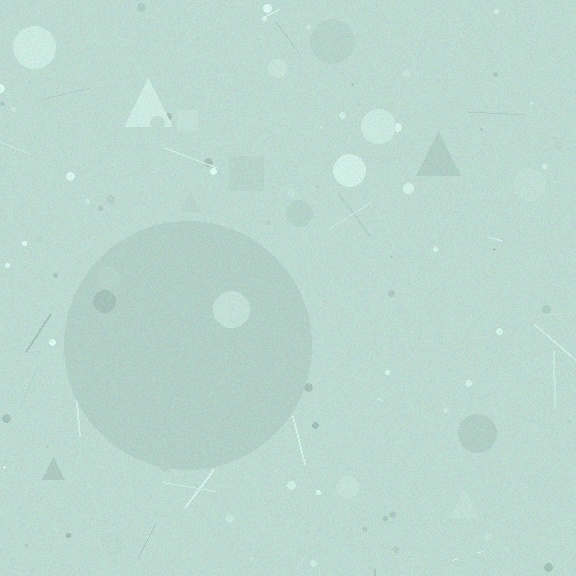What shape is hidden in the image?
A circle is hidden in the image.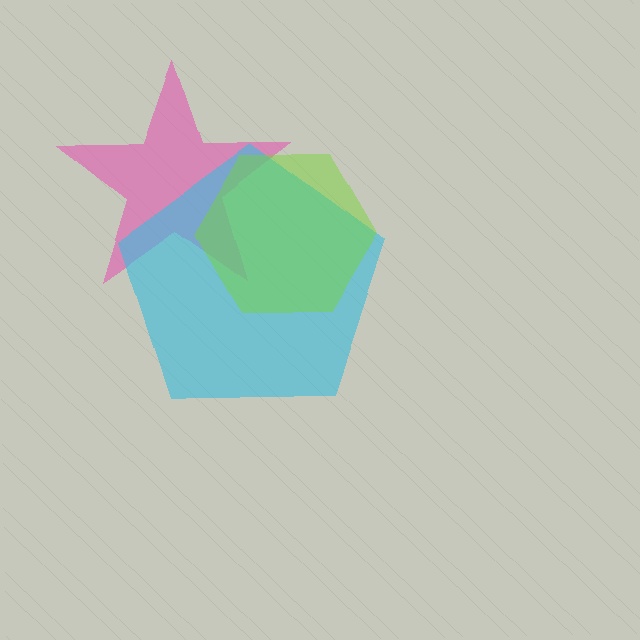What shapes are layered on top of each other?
The layered shapes are: a pink star, a cyan pentagon, a lime hexagon.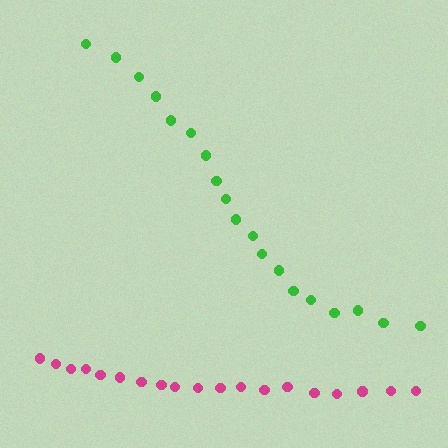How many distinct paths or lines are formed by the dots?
There are 2 distinct paths.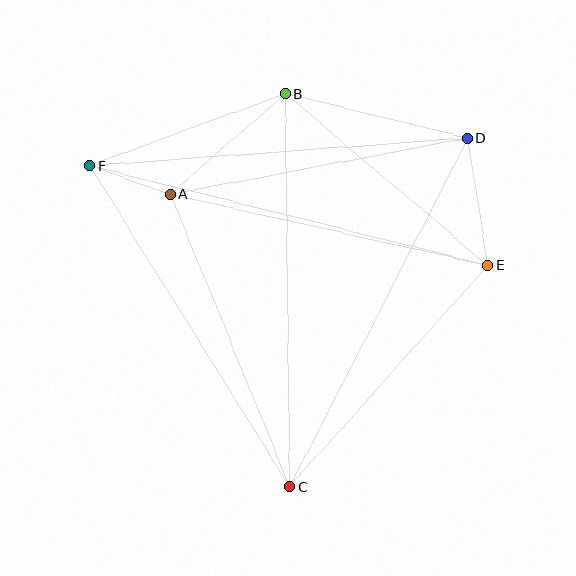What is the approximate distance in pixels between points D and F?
The distance between D and F is approximately 379 pixels.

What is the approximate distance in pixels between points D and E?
The distance between D and E is approximately 129 pixels.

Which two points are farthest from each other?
Points E and F are farthest from each other.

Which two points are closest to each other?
Points A and F are closest to each other.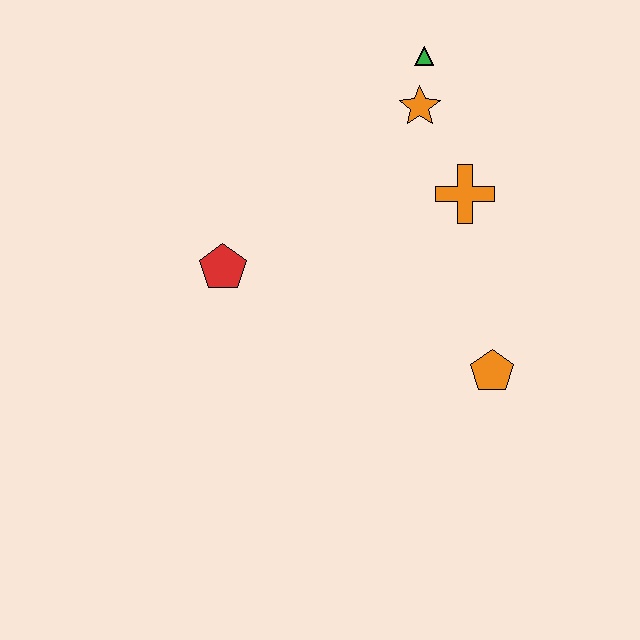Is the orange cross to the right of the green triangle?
Yes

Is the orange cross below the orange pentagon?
No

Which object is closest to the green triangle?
The orange star is closest to the green triangle.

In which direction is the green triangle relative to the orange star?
The green triangle is above the orange star.